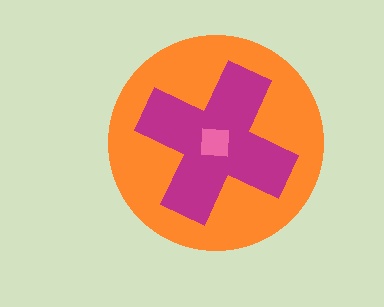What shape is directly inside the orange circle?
The magenta cross.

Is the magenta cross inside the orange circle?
Yes.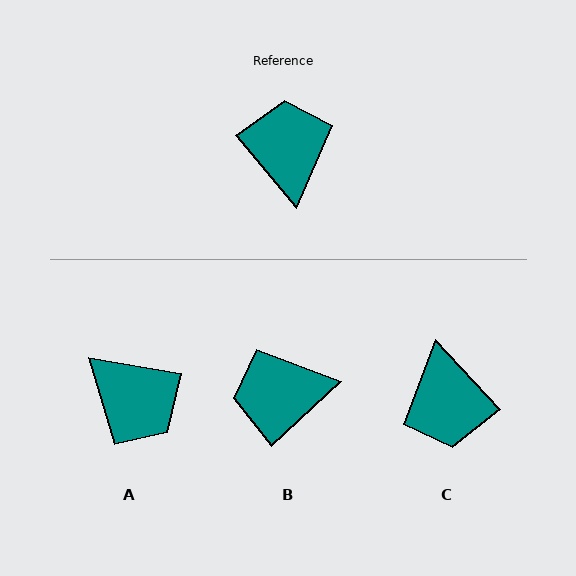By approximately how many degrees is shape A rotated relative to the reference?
Approximately 140 degrees clockwise.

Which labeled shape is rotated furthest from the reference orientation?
C, about 178 degrees away.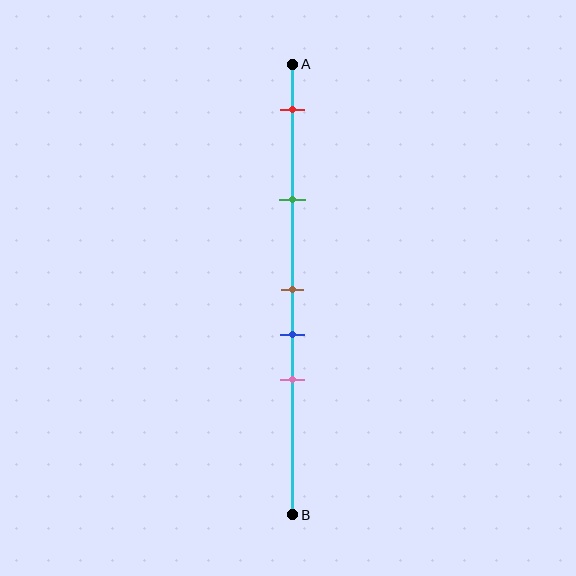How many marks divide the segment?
There are 5 marks dividing the segment.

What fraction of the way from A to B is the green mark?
The green mark is approximately 30% (0.3) of the way from A to B.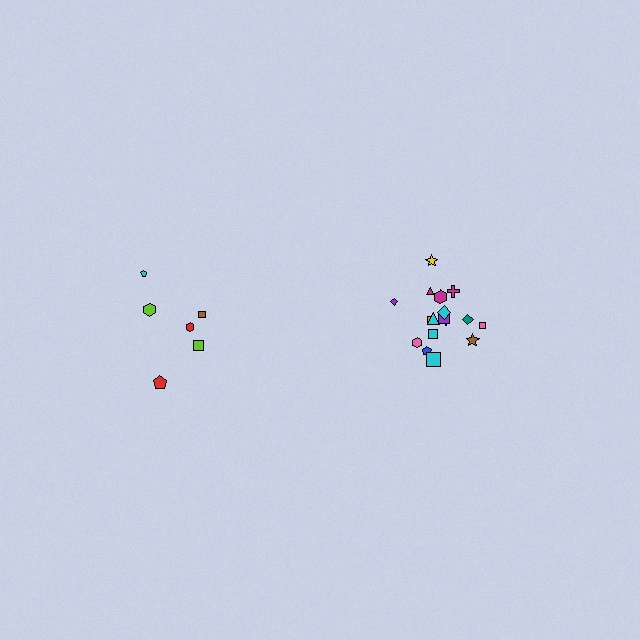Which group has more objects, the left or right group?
The right group.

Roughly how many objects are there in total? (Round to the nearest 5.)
Roughly 25 objects in total.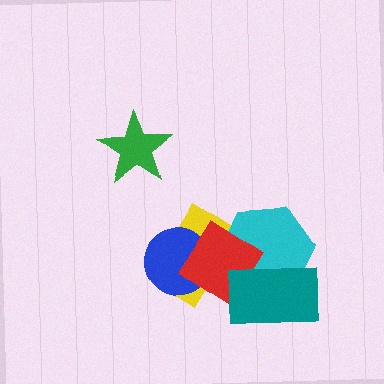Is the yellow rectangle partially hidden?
Yes, it is partially covered by another shape.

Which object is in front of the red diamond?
The teal rectangle is in front of the red diamond.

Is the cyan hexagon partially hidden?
Yes, it is partially covered by another shape.